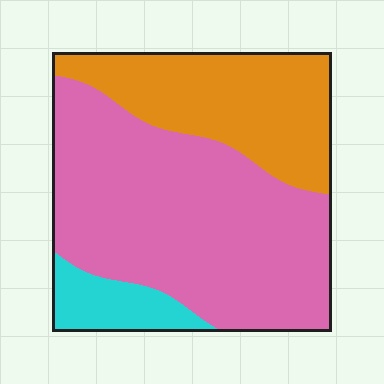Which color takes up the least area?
Cyan, at roughly 10%.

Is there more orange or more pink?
Pink.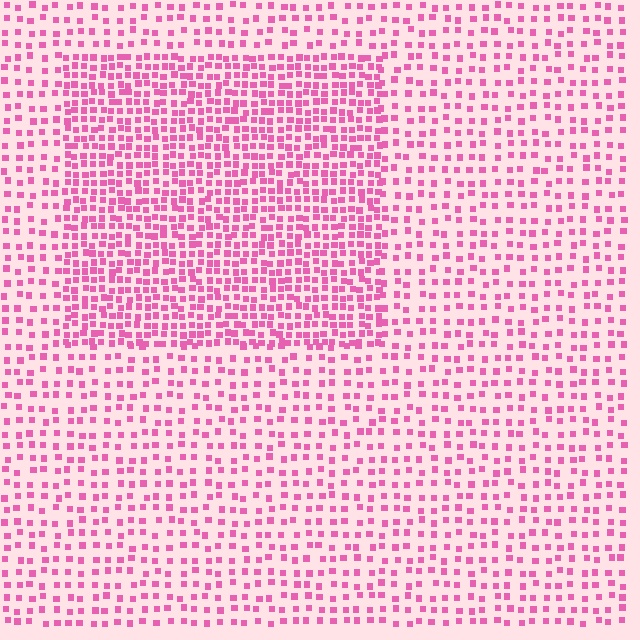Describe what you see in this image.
The image contains small pink elements arranged at two different densities. A rectangle-shaped region is visible where the elements are more densely packed than the surrounding area.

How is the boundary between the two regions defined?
The boundary is defined by a change in element density (approximately 2.0x ratio). All elements are the same color, size, and shape.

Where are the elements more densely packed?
The elements are more densely packed inside the rectangle boundary.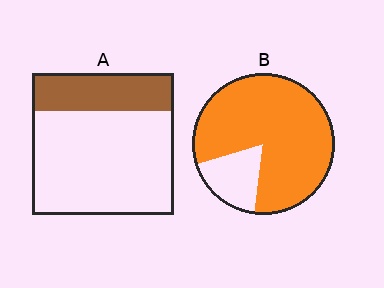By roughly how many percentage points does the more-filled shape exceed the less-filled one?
By roughly 55 percentage points (B over A).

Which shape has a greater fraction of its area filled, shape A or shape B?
Shape B.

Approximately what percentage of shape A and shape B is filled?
A is approximately 25% and B is approximately 80%.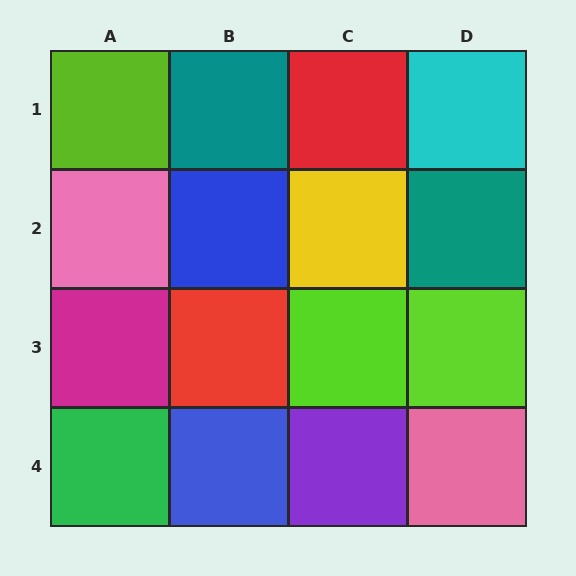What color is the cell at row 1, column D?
Cyan.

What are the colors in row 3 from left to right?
Magenta, red, lime, lime.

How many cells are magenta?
1 cell is magenta.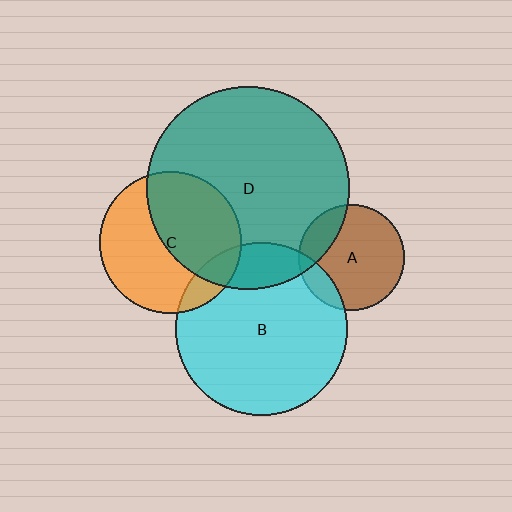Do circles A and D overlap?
Yes.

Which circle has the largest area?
Circle D (teal).